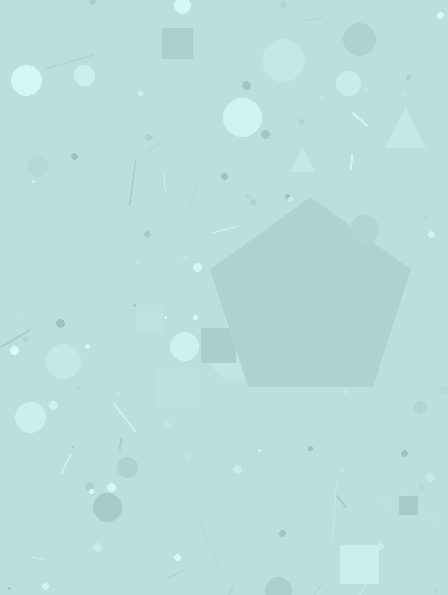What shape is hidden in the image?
A pentagon is hidden in the image.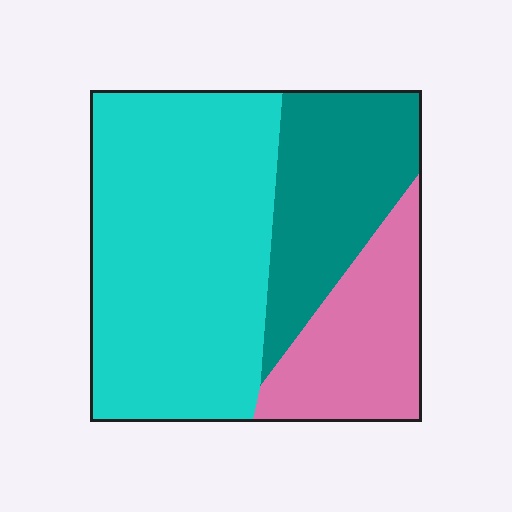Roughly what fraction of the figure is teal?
Teal covers 25% of the figure.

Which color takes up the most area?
Cyan, at roughly 55%.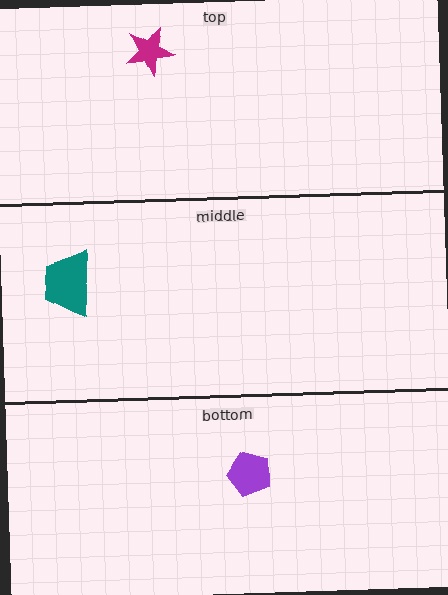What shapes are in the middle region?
The teal trapezoid.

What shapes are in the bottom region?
The purple pentagon.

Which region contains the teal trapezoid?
The middle region.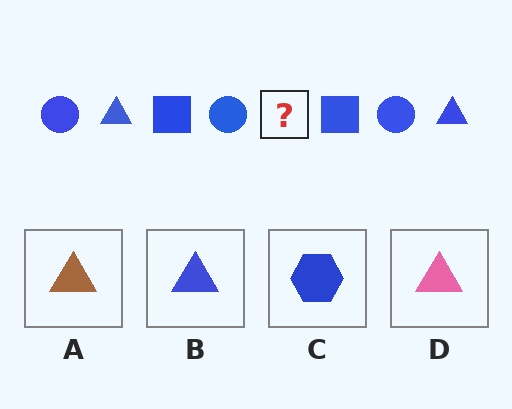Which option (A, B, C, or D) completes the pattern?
B.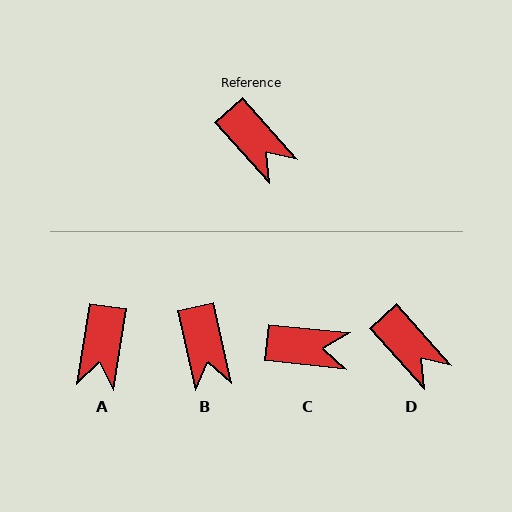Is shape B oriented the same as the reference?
No, it is off by about 29 degrees.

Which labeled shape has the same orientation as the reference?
D.